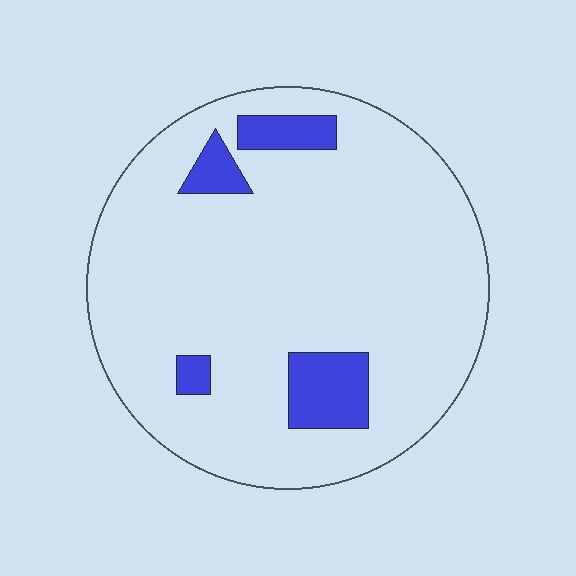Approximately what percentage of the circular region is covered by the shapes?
Approximately 10%.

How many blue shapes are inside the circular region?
4.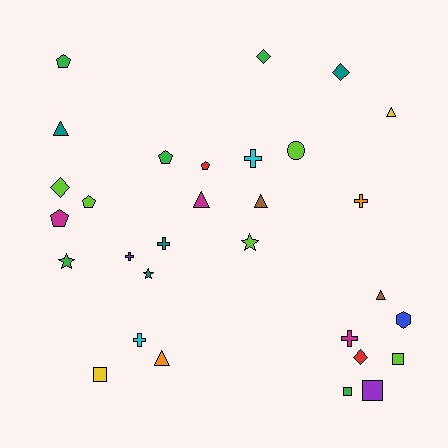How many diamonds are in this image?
There are 4 diamonds.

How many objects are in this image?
There are 30 objects.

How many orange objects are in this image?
There are 2 orange objects.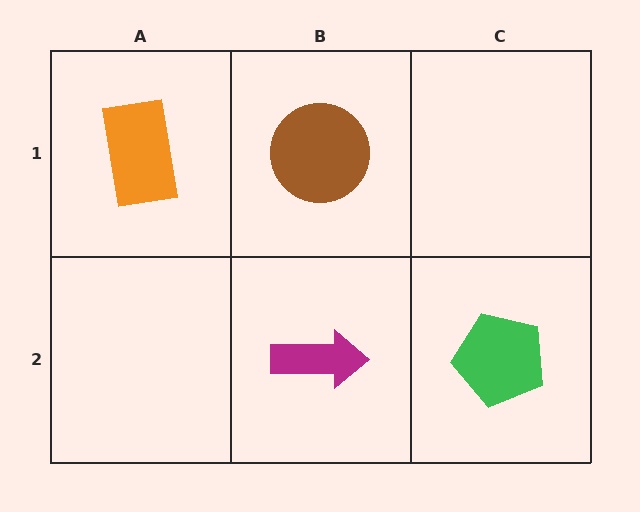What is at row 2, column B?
A magenta arrow.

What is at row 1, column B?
A brown circle.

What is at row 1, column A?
An orange rectangle.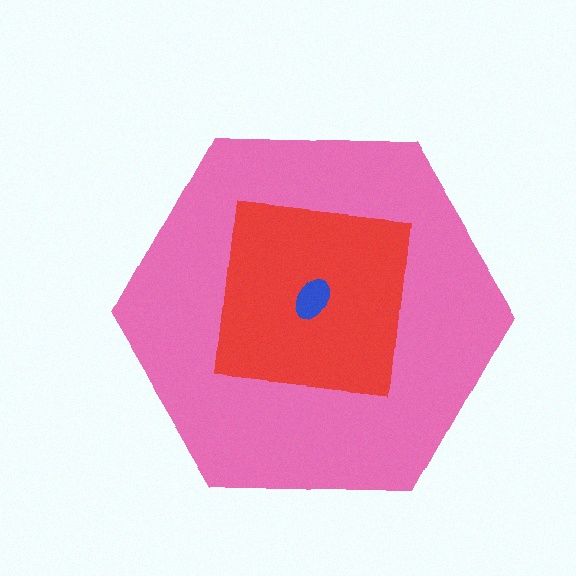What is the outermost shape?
The pink hexagon.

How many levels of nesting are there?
3.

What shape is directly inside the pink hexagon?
The red square.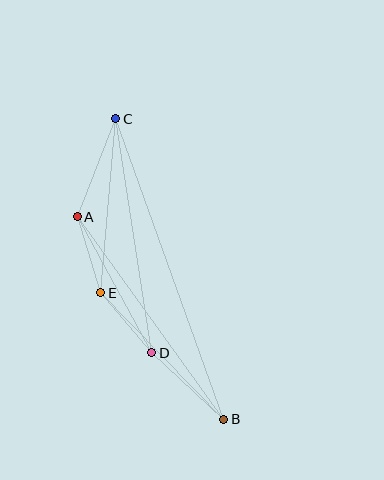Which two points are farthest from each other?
Points B and C are farthest from each other.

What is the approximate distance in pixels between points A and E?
The distance between A and E is approximately 79 pixels.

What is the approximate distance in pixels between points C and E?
The distance between C and E is approximately 175 pixels.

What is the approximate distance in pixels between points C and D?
The distance between C and D is approximately 237 pixels.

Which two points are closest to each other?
Points D and E are closest to each other.